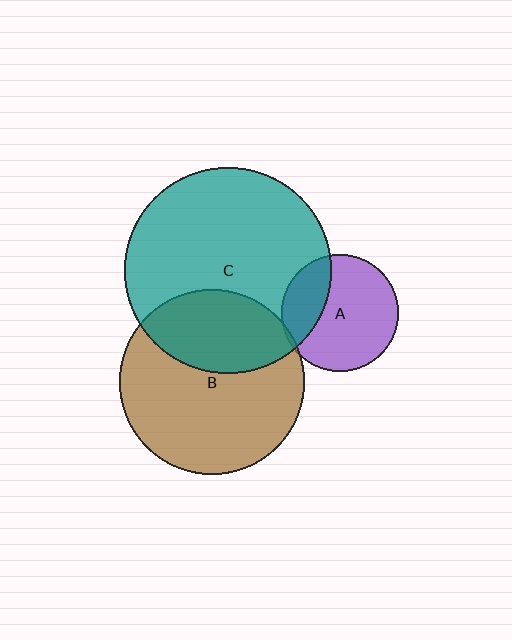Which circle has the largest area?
Circle C (teal).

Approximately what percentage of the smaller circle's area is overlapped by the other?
Approximately 5%.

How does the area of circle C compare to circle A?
Approximately 3.1 times.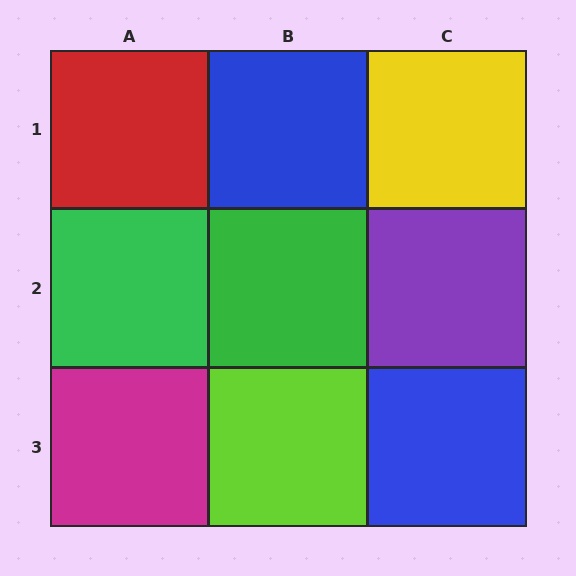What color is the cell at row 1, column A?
Red.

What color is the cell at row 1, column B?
Blue.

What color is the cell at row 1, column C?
Yellow.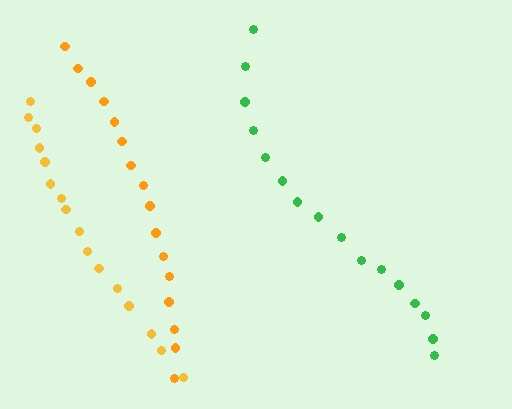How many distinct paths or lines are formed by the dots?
There are 3 distinct paths.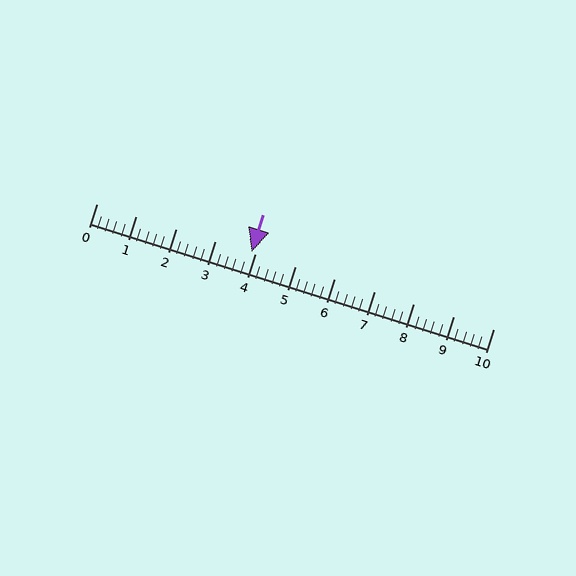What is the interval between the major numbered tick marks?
The major tick marks are spaced 1 units apart.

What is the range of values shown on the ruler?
The ruler shows values from 0 to 10.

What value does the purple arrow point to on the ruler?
The purple arrow points to approximately 3.9.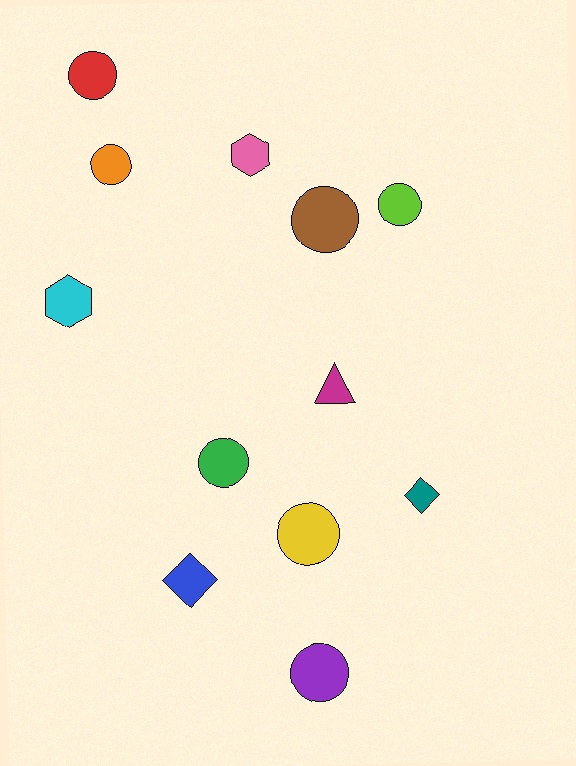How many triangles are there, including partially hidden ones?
There is 1 triangle.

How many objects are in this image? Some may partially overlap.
There are 12 objects.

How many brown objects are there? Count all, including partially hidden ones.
There is 1 brown object.